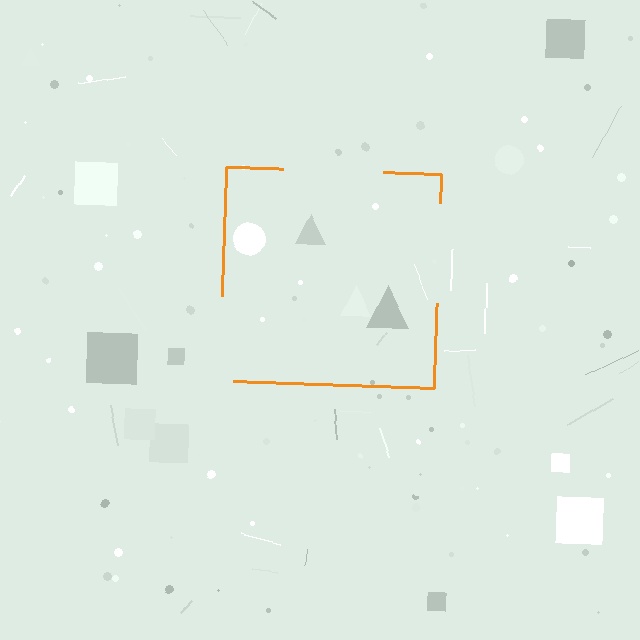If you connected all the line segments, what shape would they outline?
They would outline a square.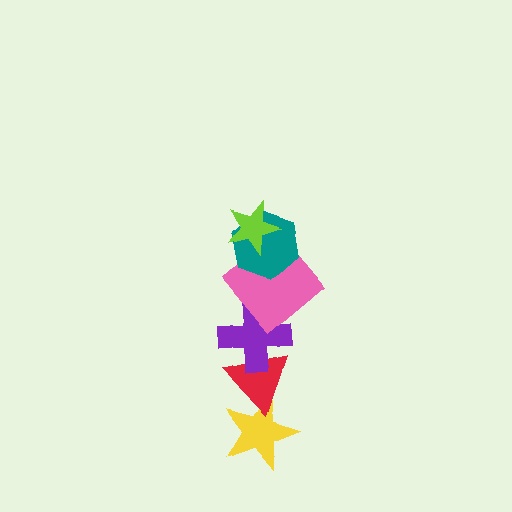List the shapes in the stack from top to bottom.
From top to bottom: the lime star, the teal hexagon, the pink diamond, the purple cross, the red triangle, the yellow star.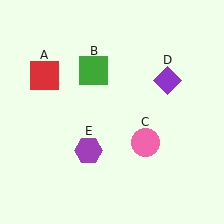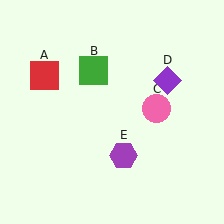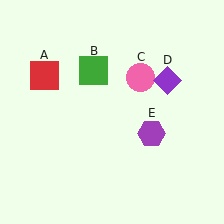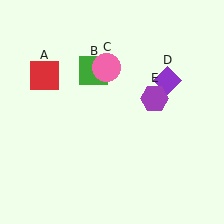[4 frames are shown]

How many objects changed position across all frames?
2 objects changed position: pink circle (object C), purple hexagon (object E).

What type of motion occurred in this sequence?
The pink circle (object C), purple hexagon (object E) rotated counterclockwise around the center of the scene.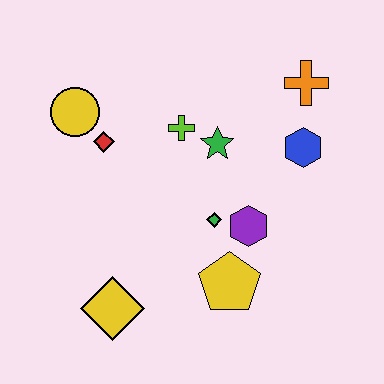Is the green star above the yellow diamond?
Yes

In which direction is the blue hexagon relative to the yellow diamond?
The blue hexagon is to the right of the yellow diamond.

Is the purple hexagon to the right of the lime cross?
Yes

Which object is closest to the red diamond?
The yellow circle is closest to the red diamond.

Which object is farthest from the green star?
The yellow diamond is farthest from the green star.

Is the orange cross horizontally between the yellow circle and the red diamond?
No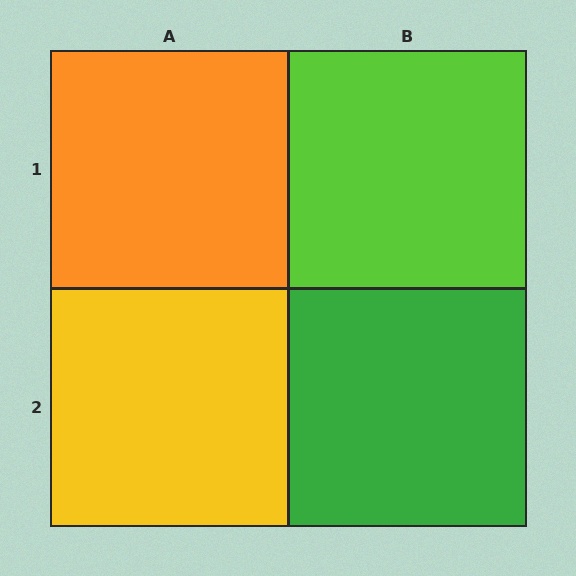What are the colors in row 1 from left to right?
Orange, lime.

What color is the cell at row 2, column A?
Yellow.